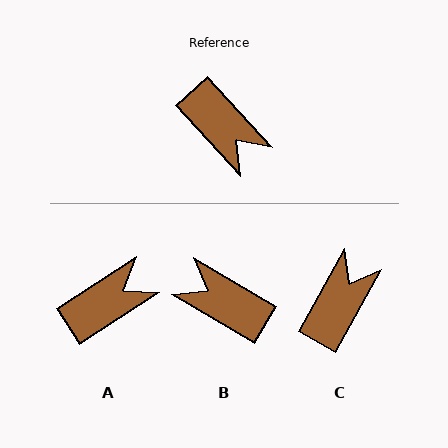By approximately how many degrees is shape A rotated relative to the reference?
Approximately 81 degrees counter-clockwise.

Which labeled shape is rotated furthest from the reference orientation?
B, about 163 degrees away.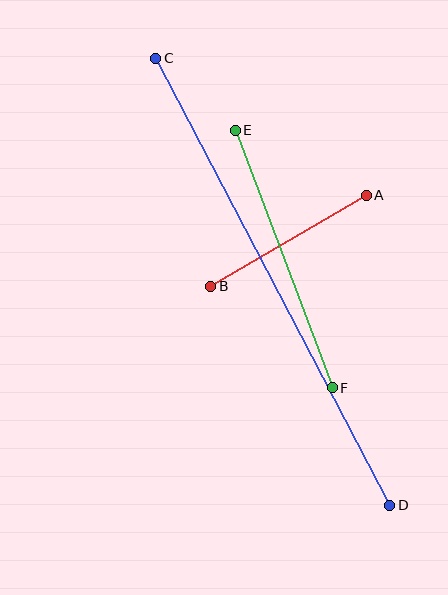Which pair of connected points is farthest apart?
Points C and D are farthest apart.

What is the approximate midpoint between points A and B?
The midpoint is at approximately (289, 241) pixels.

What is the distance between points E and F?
The distance is approximately 275 pixels.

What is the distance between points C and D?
The distance is approximately 505 pixels.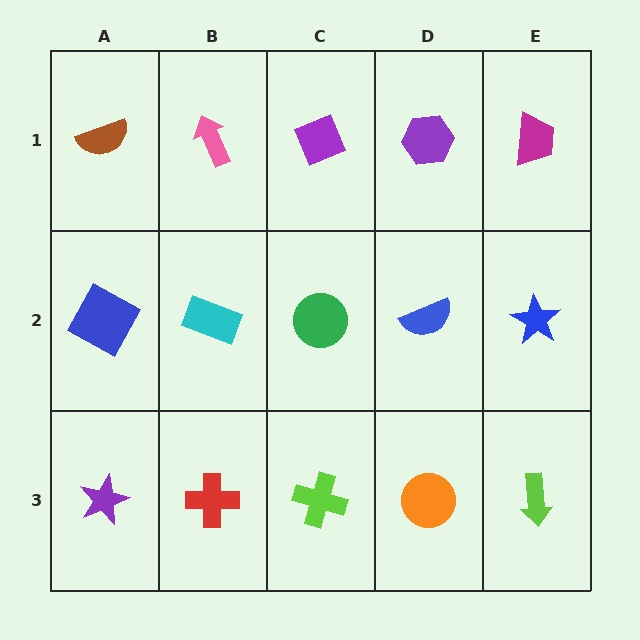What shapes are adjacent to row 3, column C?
A green circle (row 2, column C), a red cross (row 3, column B), an orange circle (row 3, column D).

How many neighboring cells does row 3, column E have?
2.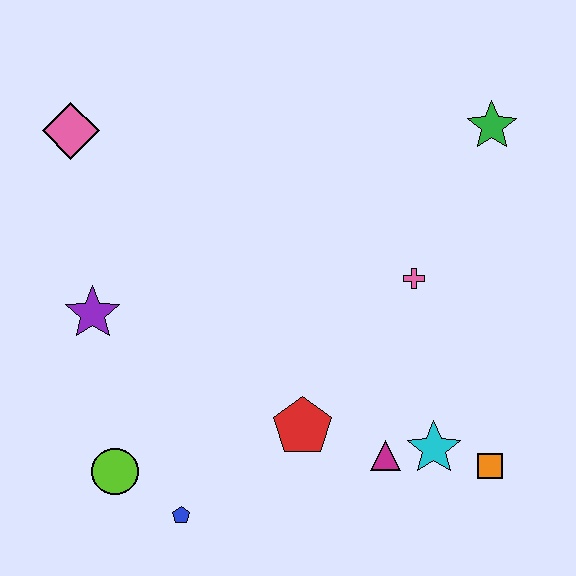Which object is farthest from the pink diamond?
The orange square is farthest from the pink diamond.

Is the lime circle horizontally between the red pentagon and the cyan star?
No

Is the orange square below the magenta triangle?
Yes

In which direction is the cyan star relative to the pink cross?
The cyan star is below the pink cross.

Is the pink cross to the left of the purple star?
No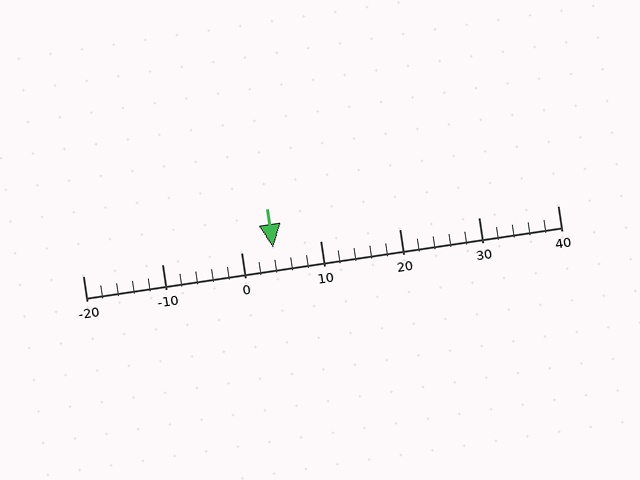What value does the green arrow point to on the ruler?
The green arrow points to approximately 4.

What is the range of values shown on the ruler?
The ruler shows values from -20 to 40.